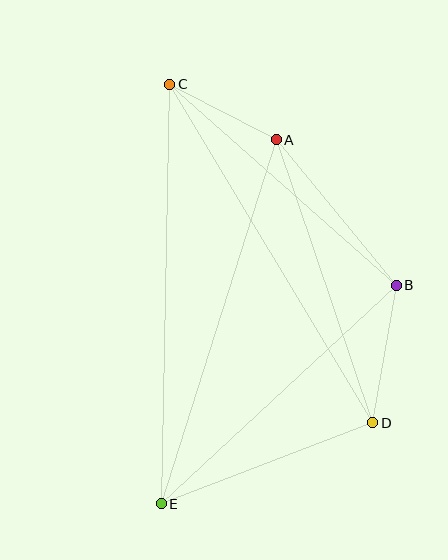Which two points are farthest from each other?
Points C and E are farthest from each other.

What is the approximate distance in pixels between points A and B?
The distance between A and B is approximately 189 pixels.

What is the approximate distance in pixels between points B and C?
The distance between B and C is approximately 303 pixels.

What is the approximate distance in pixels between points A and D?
The distance between A and D is approximately 299 pixels.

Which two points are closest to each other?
Points A and C are closest to each other.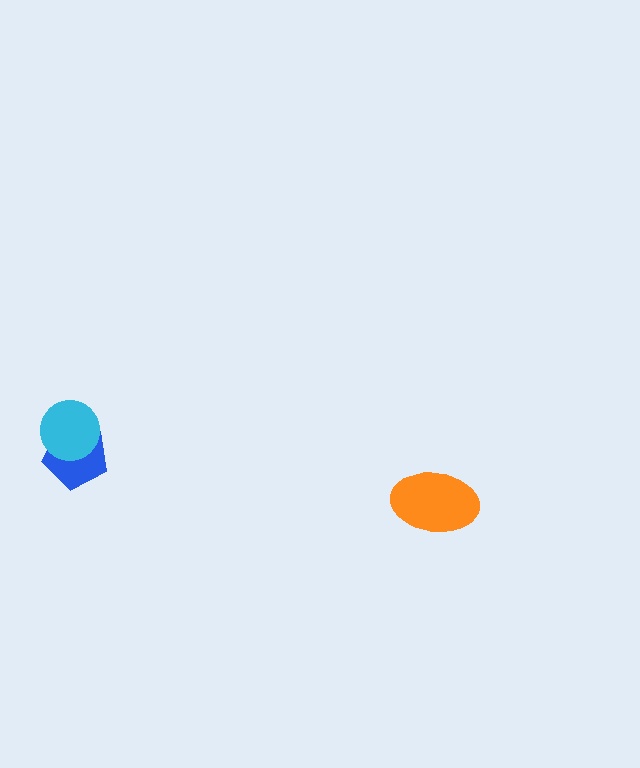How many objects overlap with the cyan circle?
1 object overlaps with the cyan circle.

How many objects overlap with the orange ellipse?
0 objects overlap with the orange ellipse.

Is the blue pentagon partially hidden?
Yes, it is partially covered by another shape.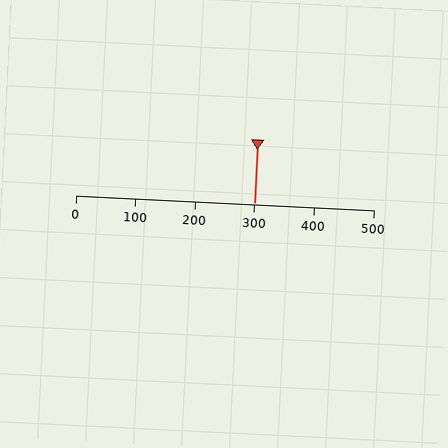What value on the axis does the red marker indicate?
The marker indicates approximately 300.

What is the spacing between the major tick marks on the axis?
The major ticks are spaced 100 apart.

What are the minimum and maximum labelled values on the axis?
The axis runs from 0 to 500.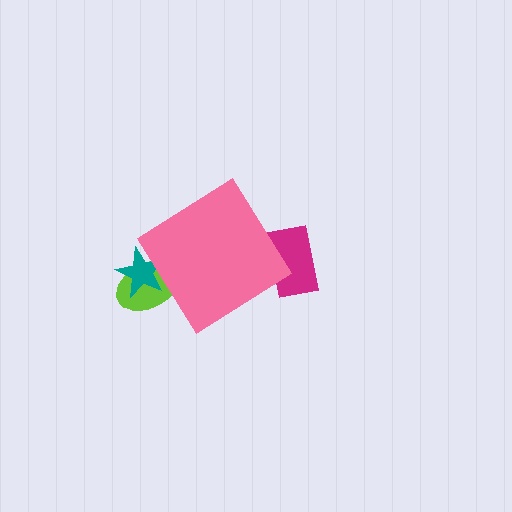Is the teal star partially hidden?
Yes, the teal star is partially hidden behind the pink diamond.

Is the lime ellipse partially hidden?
Yes, the lime ellipse is partially hidden behind the pink diamond.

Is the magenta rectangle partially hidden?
Yes, the magenta rectangle is partially hidden behind the pink diamond.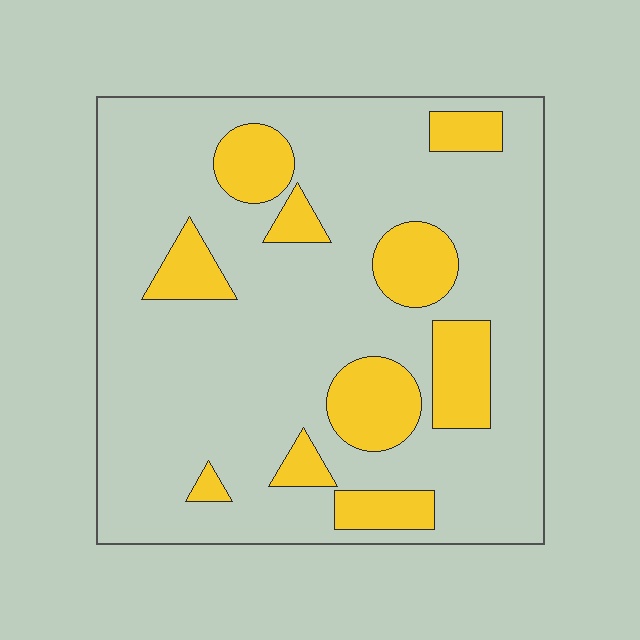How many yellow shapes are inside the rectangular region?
10.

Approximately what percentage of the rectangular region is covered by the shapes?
Approximately 20%.